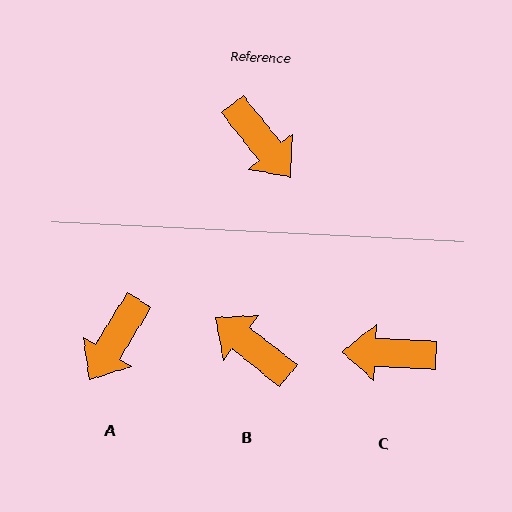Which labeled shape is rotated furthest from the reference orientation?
B, about 167 degrees away.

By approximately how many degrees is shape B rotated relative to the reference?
Approximately 167 degrees clockwise.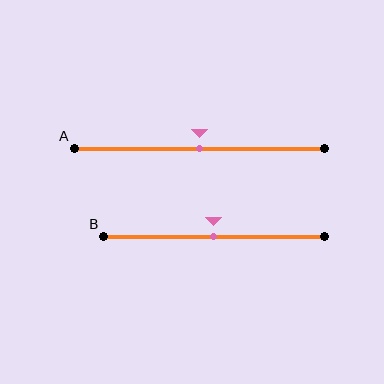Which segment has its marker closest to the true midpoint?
Segment A has its marker closest to the true midpoint.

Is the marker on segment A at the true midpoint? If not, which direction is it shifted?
Yes, the marker on segment A is at the true midpoint.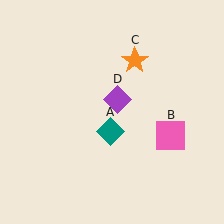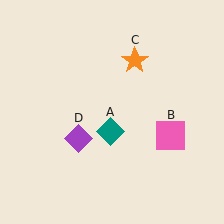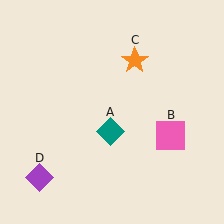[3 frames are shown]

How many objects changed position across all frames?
1 object changed position: purple diamond (object D).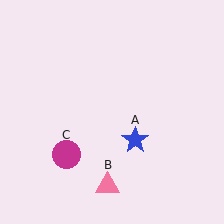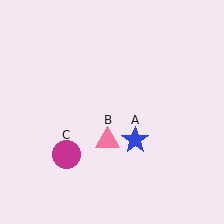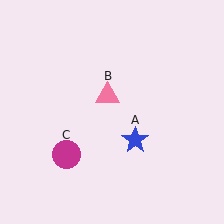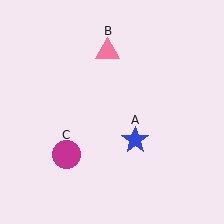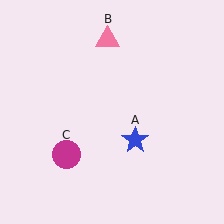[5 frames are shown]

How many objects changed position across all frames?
1 object changed position: pink triangle (object B).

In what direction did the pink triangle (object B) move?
The pink triangle (object B) moved up.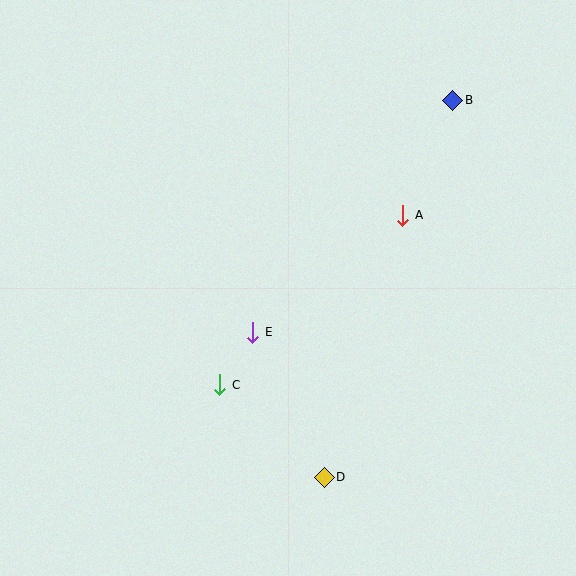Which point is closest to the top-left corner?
Point E is closest to the top-left corner.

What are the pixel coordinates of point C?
Point C is at (220, 385).